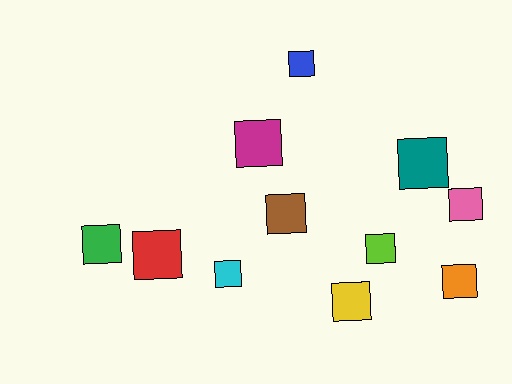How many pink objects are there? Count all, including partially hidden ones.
There is 1 pink object.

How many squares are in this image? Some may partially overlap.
There are 11 squares.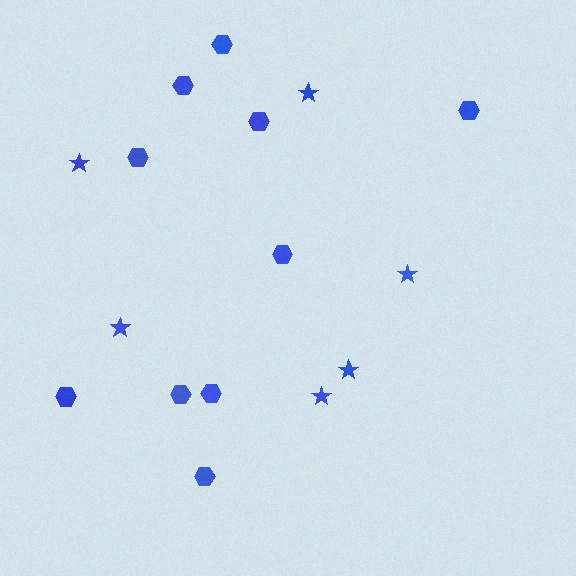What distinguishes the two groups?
There are 2 groups: one group of stars (6) and one group of hexagons (10).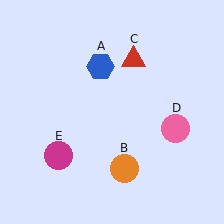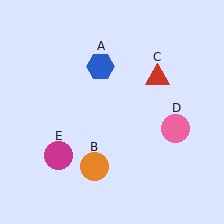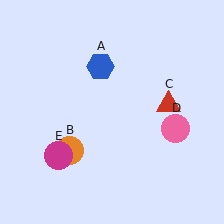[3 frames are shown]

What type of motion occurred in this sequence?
The orange circle (object B), red triangle (object C) rotated clockwise around the center of the scene.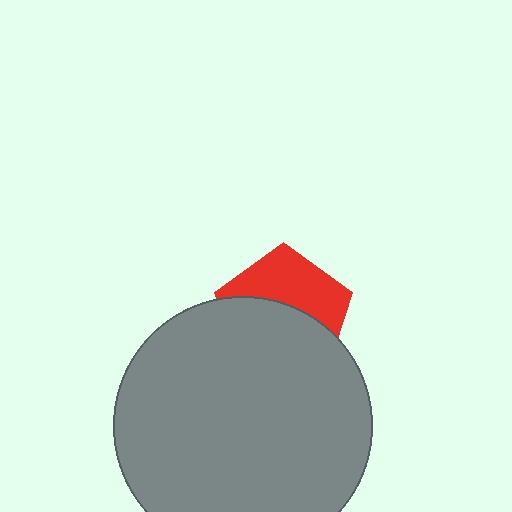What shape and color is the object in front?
The object in front is a gray circle.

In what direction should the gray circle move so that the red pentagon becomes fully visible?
The gray circle should move down. That is the shortest direction to clear the overlap and leave the red pentagon fully visible.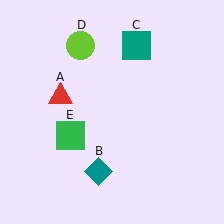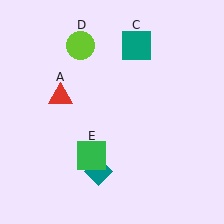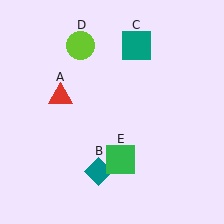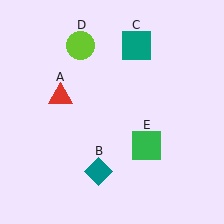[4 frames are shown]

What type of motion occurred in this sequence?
The green square (object E) rotated counterclockwise around the center of the scene.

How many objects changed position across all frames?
1 object changed position: green square (object E).